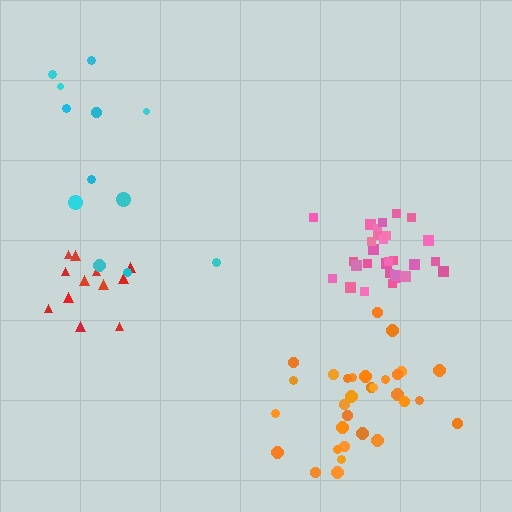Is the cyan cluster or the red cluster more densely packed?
Red.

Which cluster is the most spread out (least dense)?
Cyan.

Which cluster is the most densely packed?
Pink.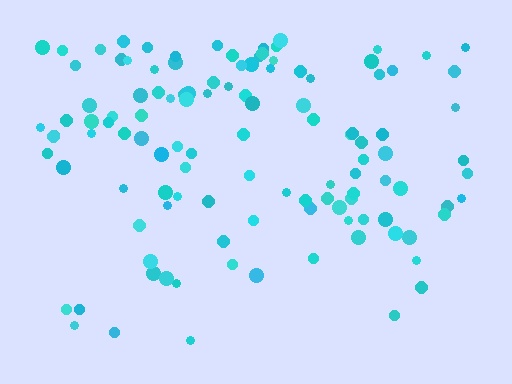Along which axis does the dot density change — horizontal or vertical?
Vertical.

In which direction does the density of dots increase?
From bottom to top, with the top side densest.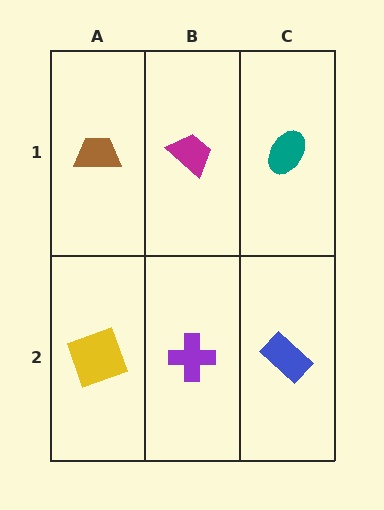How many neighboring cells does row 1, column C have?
2.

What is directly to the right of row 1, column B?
A teal ellipse.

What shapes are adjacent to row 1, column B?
A purple cross (row 2, column B), a brown trapezoid (row 1, column A), a teal ellipse (row 1, column C).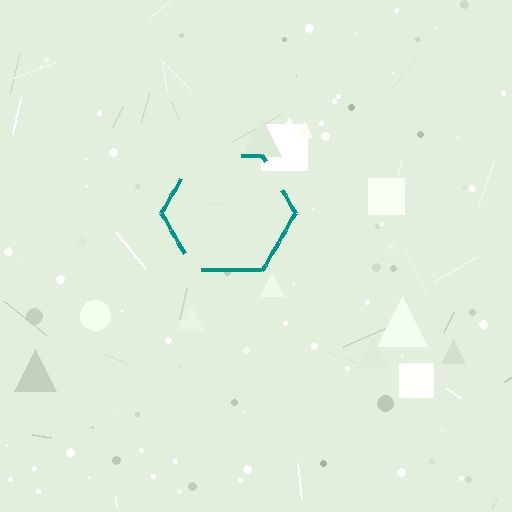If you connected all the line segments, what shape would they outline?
They would outline a hexagon.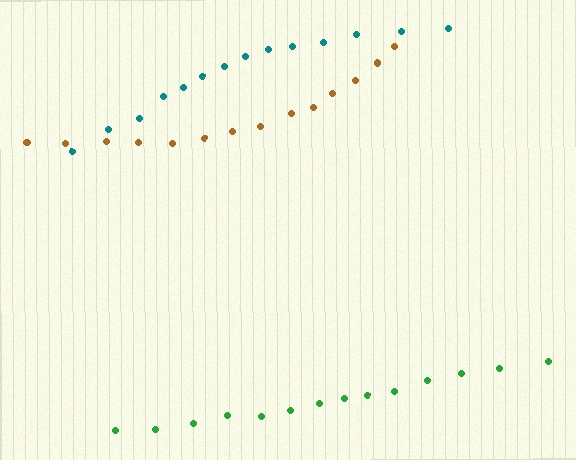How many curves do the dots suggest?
There are 3 distinct paths.